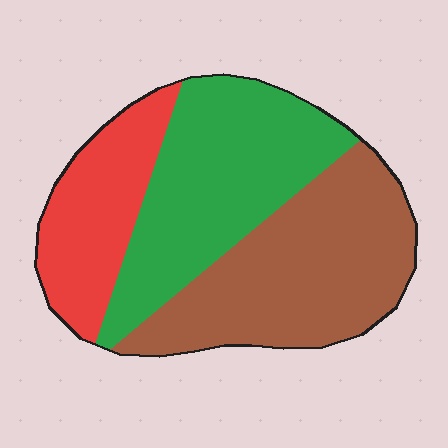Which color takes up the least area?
Red, at roughly 20%.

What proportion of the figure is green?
Green takes up about three eighths (3/8) of the figure.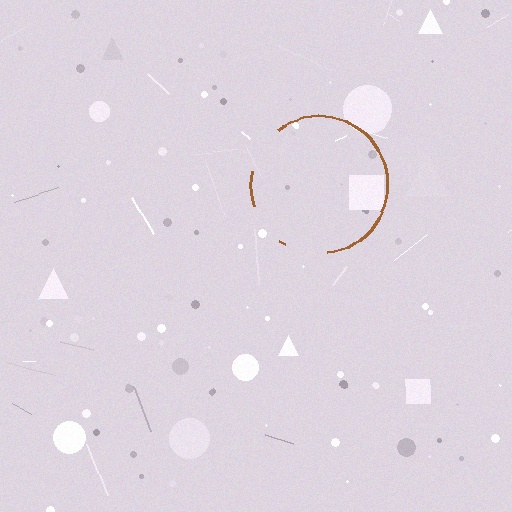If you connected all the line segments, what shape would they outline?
They would outline a circle.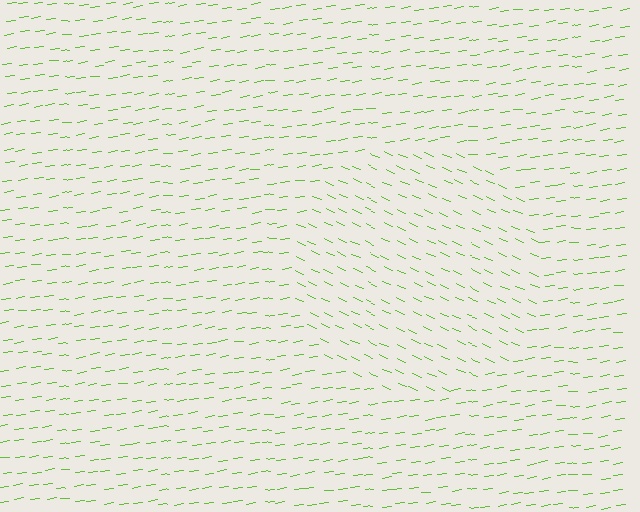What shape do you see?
I see a circle.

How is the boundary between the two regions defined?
The boundary is defined purely by a change in line orientation (approximately 32 degrees difference). All lines are the same color and thickness.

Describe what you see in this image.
The image is filled with small lime line segments. A circle region in the image has lines oriented differently from the surrounding lines, creating a visible texture boundary.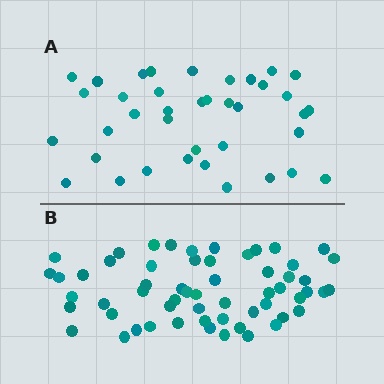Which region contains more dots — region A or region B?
Region B (the bottom region) has more dots.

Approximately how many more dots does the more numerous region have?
Region B has approximately 20 more dots than region A.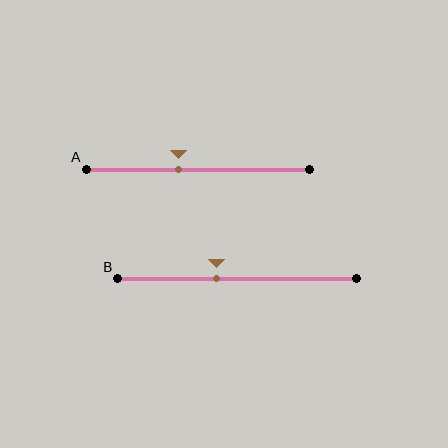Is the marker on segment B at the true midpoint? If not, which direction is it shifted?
No, the marker on segment B is shifted to the left by about 9% of the segment length.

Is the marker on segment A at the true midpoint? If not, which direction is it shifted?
No, the marker on segment A is shifted to the left by about 9% of the segment length.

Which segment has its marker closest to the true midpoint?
Segment A has its marker closest to the true midpoint.